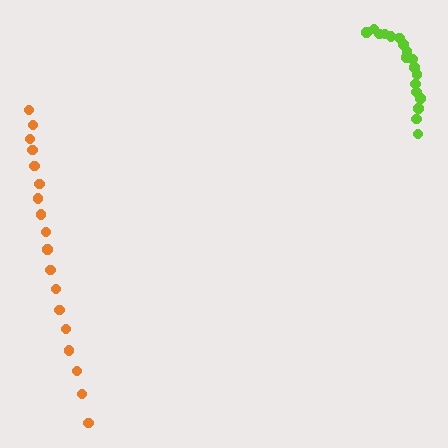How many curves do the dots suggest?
There are 2 distinct paths.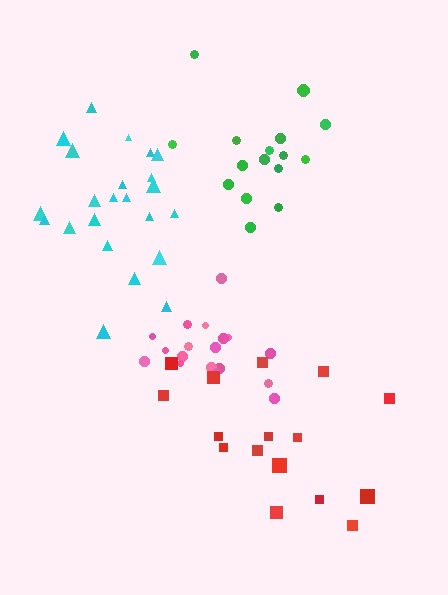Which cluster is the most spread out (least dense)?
Red.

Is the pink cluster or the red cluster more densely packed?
Pink.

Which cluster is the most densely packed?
Pink.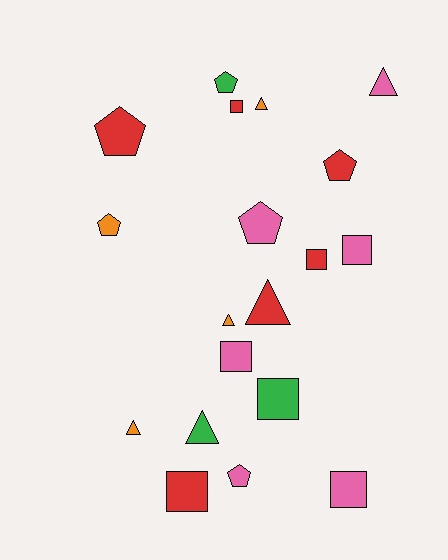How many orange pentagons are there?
There is 1 orange pentagon.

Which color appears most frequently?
Red, with 6 objects.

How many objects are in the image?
There are 19 objects.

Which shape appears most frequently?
Square, with 7 objects.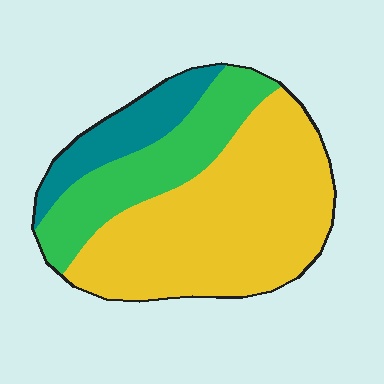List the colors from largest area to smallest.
From largest to smallest: yellow, green, teal.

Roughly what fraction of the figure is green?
Green covers around 25% of the figure.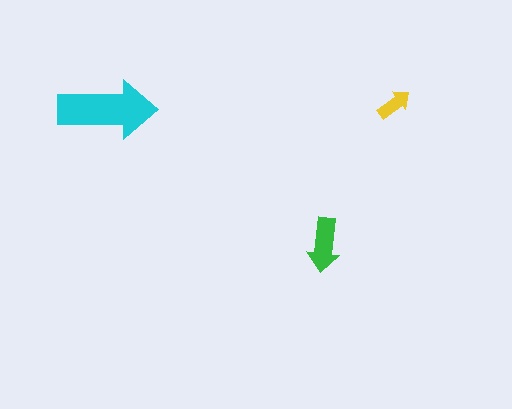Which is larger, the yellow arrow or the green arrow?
The green one.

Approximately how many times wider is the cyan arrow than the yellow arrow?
About 2.5 times wider.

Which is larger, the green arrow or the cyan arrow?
The cyan one.